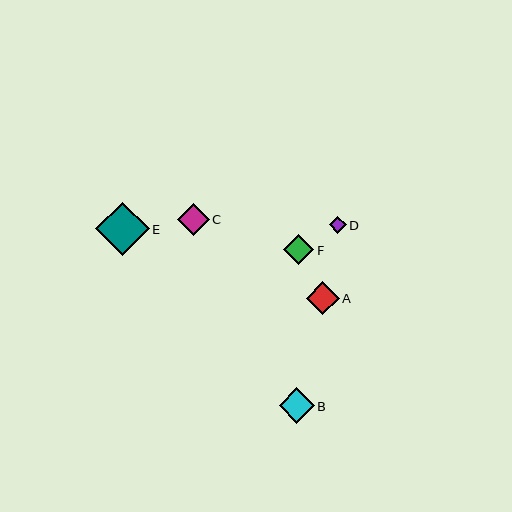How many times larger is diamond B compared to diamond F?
Diamond B is approximately 1.2 times the size of diamond F.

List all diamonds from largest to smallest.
From largest to smallest: E, B, A, C, F, D.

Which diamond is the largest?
Diamond E is the largest with a size of approximately 54 pixels.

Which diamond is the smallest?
Diamond D is the smallest with a size of approximately 17 pixels.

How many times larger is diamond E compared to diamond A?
Diamond E is approximately 1.6 times the size of diamond A.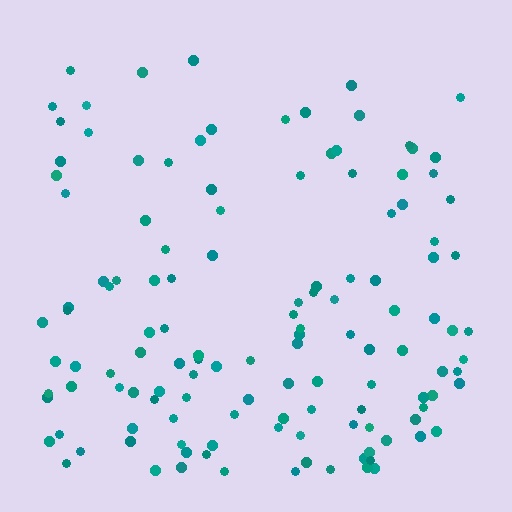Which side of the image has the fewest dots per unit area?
The top.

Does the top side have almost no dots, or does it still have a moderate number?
Still a moderate number, just noticeably fewer than the bottom.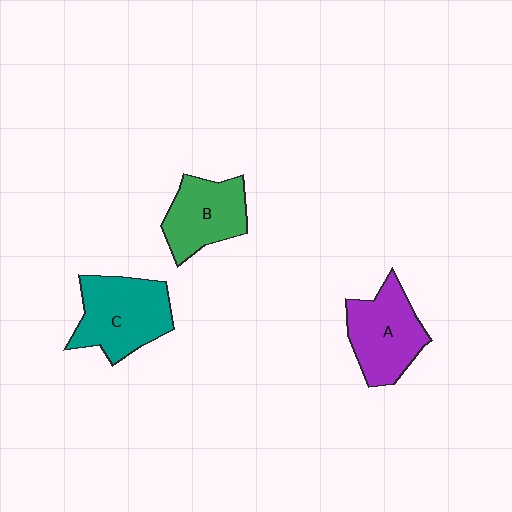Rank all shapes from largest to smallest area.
From largest to smallest: C (teal), A (purple), B (green).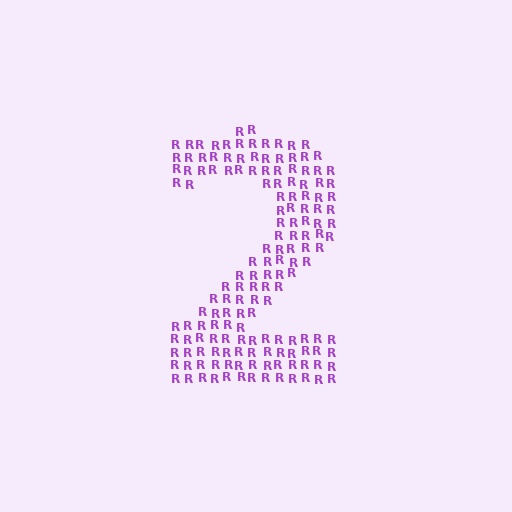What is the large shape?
The large shape is the digit 2.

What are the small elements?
The small elements are letter R's.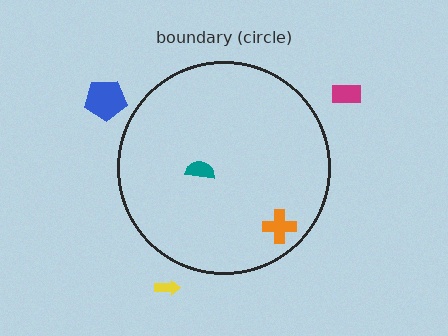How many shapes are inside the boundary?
2 inside, 3 outside.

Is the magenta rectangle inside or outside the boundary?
Outside.